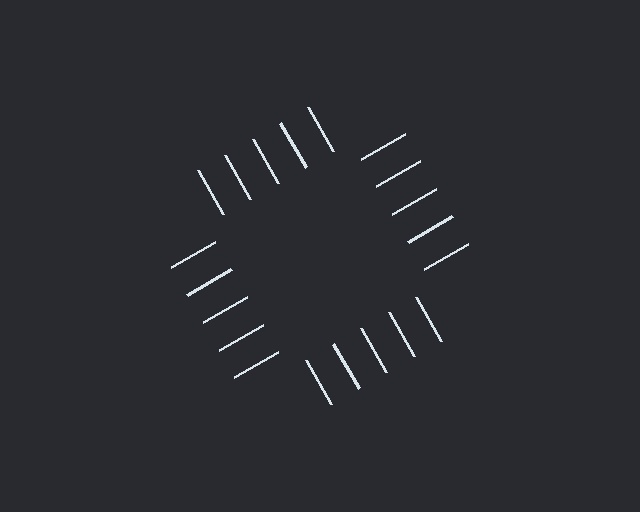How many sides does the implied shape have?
4 sides — the line-ends trace a square.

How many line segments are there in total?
20 — 5 along each of the 4 edges.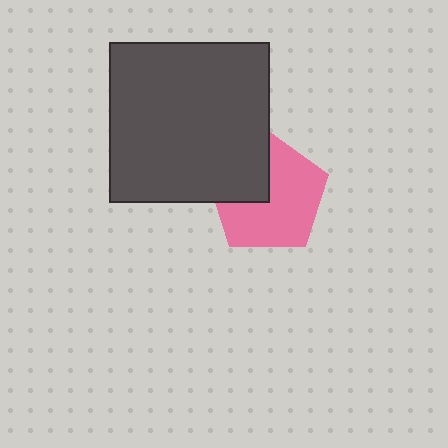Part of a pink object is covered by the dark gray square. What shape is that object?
It is a pentagon.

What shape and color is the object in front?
The object in front is a dark gray square.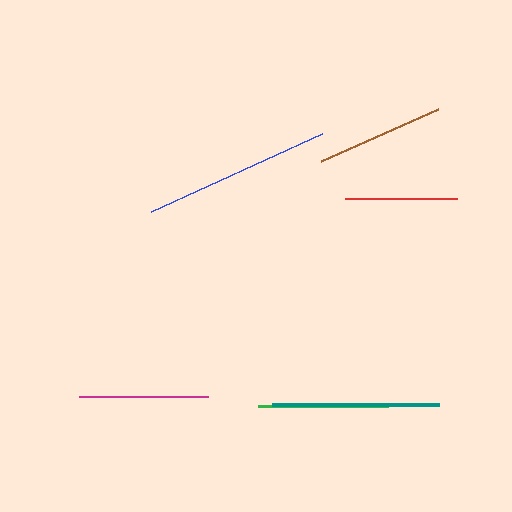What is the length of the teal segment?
The teal segment is approximately 167 pixels long.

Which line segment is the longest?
The blue line is the longest at approximately 188 pixels.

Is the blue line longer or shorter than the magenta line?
The blue line is longer than the magenta line.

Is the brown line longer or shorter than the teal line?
The teal line is longer than the brown line.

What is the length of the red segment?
The red segment is approximately 112 pixels long.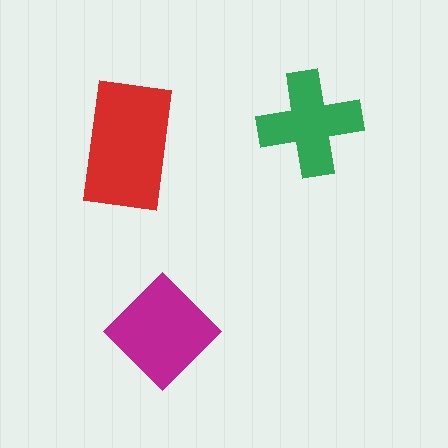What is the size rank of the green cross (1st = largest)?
3rd.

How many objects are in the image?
There are 3 objects in the image.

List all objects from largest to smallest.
The red rectangle, the magenta diamond, the green cross.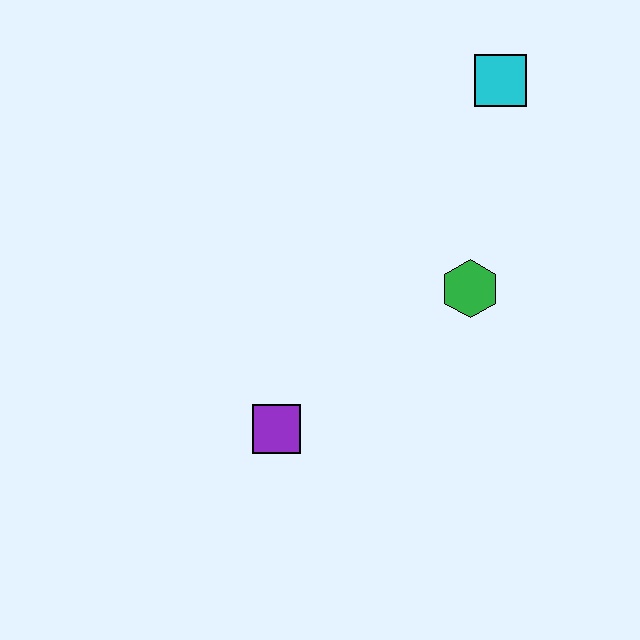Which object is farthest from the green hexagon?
The purple square is farthest from the green hexagon.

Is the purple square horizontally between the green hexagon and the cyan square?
No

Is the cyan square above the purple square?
Yes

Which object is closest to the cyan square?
The green hexagon is closest to the cyan square.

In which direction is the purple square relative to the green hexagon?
The purple square is to the left of the green hexagon.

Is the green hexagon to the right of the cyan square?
No